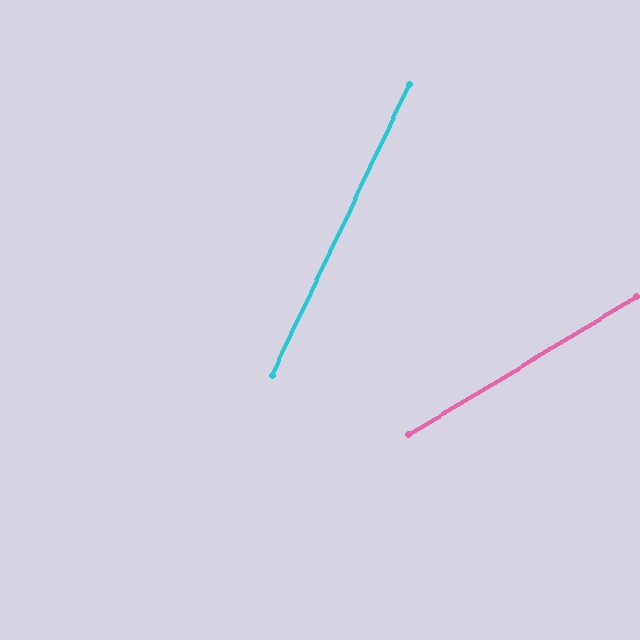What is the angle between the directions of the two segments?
Approximately 33 degrees.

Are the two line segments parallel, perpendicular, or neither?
Neither parallel nor perpendicular — they differ by about 33°.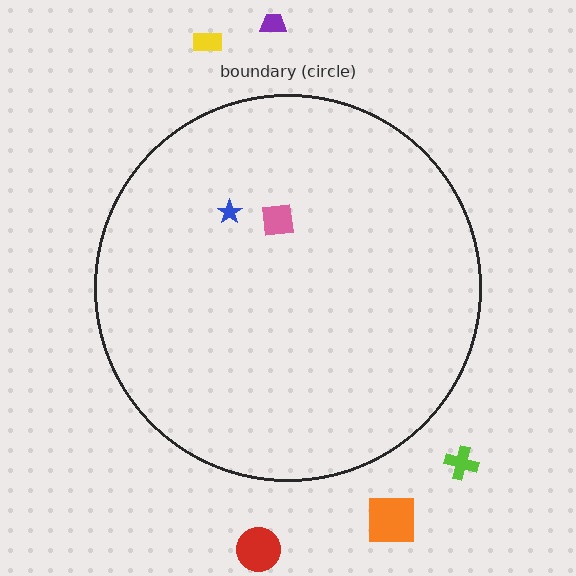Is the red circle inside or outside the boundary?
Outside.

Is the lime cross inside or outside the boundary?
Outside.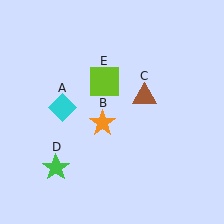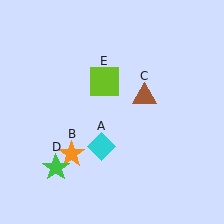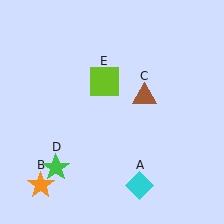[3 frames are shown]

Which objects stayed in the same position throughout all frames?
Brown triangle (object C) and green star (object D) and lime square (object E) remained stationary.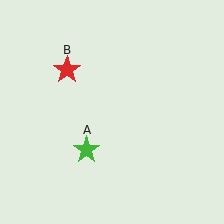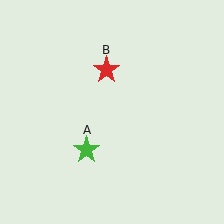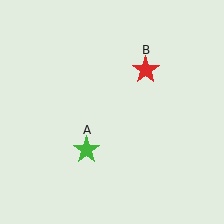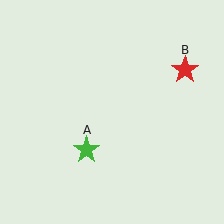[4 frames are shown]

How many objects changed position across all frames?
1 object changed position: red star (object B).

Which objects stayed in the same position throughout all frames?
Green star (object A) remained stationary.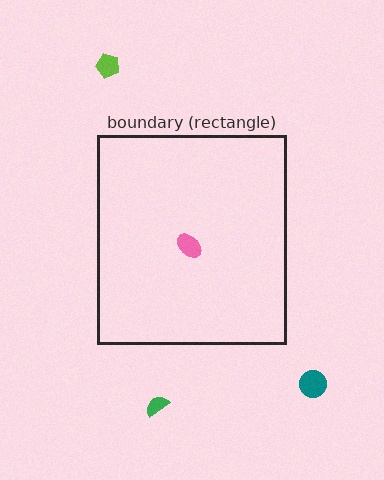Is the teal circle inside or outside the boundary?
Outside.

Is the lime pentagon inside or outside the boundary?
Outside.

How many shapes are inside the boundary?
1 inside, 3 outside.